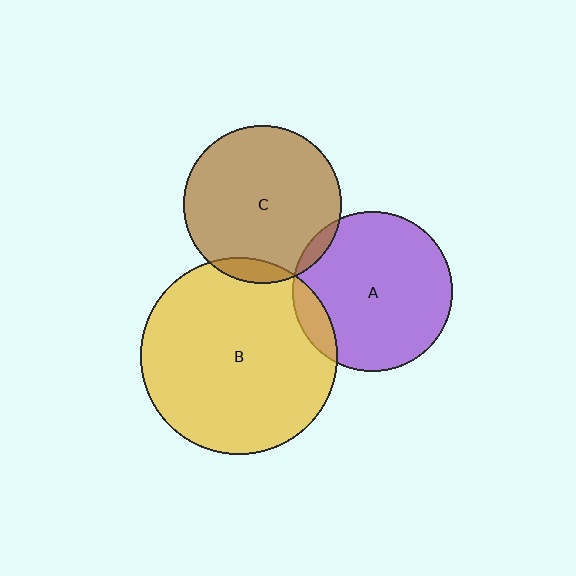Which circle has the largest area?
Circle B (yellow).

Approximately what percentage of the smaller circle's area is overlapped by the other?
Approximately 5%.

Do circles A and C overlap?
Yes.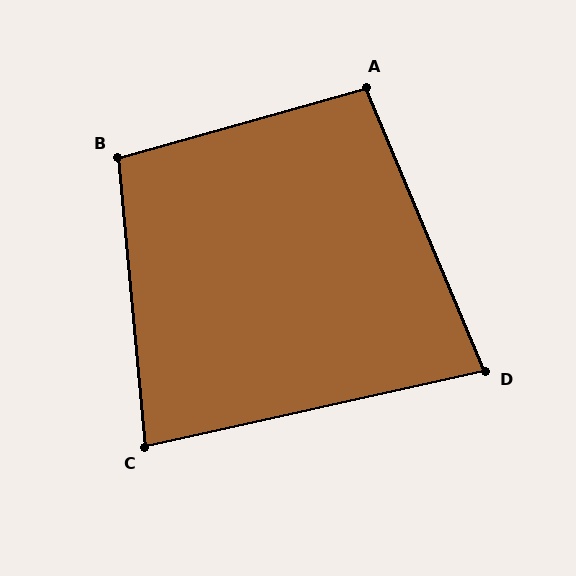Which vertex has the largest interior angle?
B, at approximately 100 degrees.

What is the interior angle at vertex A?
Approximately 97 degrees (obtuse).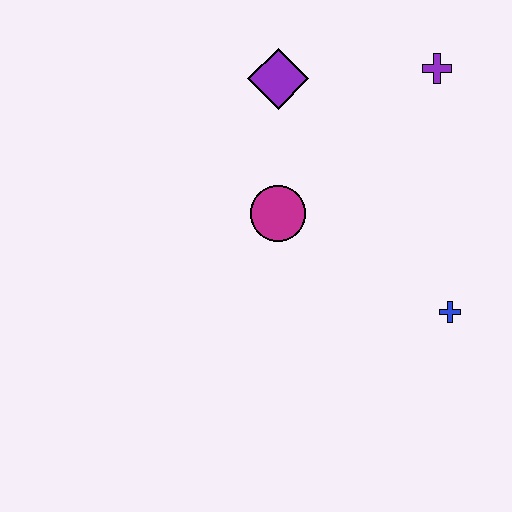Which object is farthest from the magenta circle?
The purple cross is farthest from the magenta circle.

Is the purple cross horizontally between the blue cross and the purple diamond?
Yes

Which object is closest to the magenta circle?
The purple diamond is closest to the magenta circle.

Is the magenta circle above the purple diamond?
No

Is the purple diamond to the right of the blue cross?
No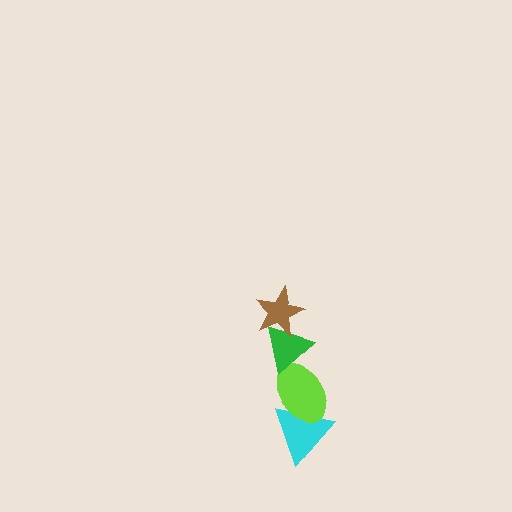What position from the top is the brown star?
The brown star is 1st from the top.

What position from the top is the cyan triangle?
The cyan triangle is 4th from the top.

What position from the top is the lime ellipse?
The lime ellipse is 3rd from the top.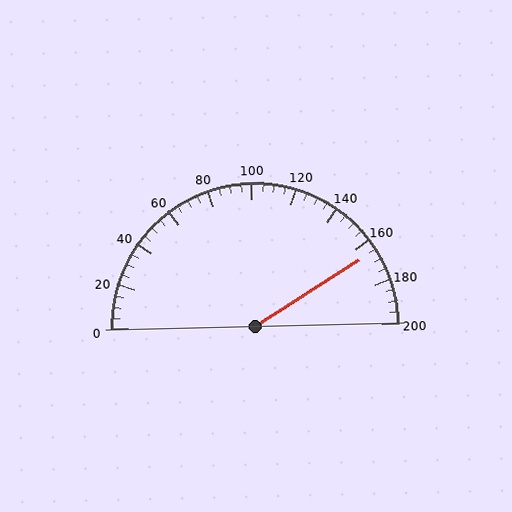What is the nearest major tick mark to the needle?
The nearest major tick mark is 160.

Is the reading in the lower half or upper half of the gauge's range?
The reading is in the upper half of the range (0 to 200).